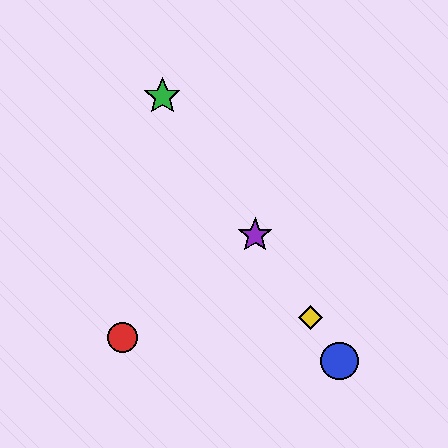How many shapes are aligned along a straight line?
4 shapes (the blue circle, the green star, the yellow diamond, the purple star) are aligned along a straight line.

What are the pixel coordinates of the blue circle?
The blue circle is at (339, 361).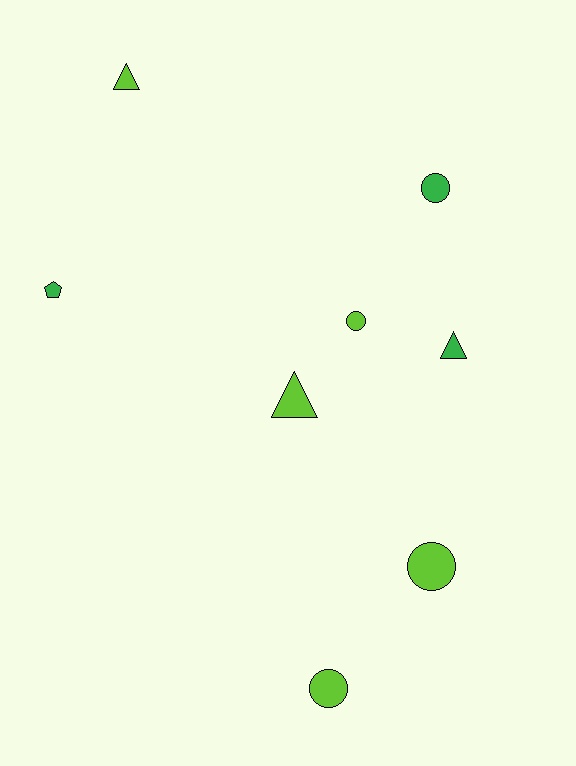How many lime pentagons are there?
There are no lime pentagons.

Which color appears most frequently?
Lime, with 5 objects.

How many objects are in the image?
There are 8 objects.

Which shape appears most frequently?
Circle, with 4 objects.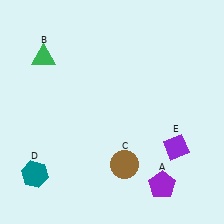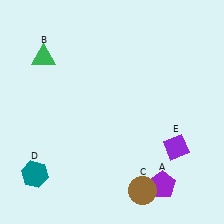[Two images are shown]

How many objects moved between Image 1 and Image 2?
1 object moved between the two images.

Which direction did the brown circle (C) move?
The brown circle (C) moved down.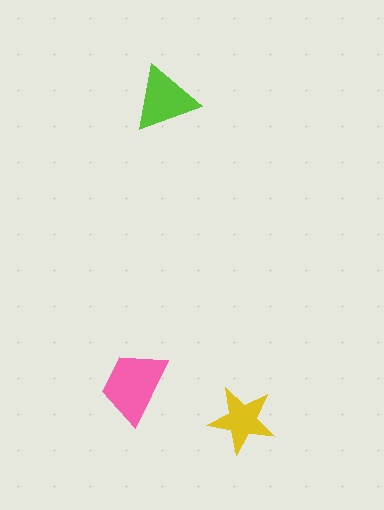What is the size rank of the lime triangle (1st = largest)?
2nd.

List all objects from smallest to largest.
The yellow star, the lime triangle, the pink trapezoid.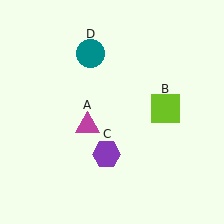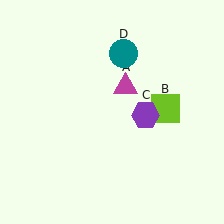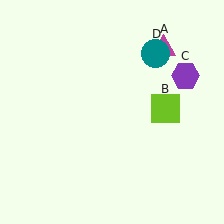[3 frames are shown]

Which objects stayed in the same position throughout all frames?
Lime square (object B) remained stationary.